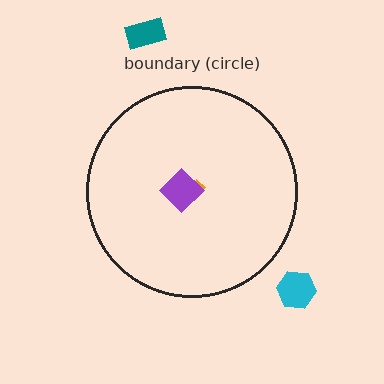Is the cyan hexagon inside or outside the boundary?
Outside.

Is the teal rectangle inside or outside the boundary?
Outside.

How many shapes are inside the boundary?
2 inside, 2 outside.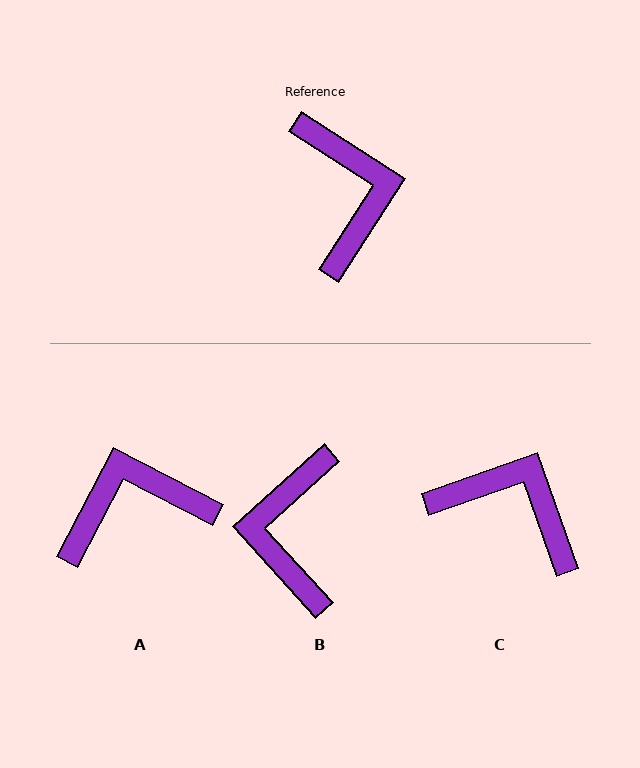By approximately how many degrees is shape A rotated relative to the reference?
Approximately 95 degrees counter-clockwise.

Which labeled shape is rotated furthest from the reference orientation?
B, about 165 degrees away.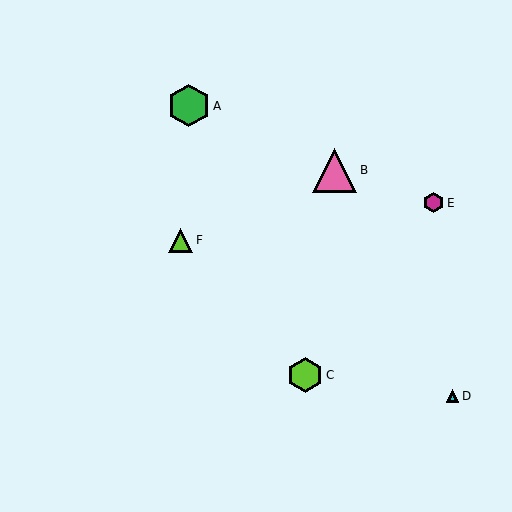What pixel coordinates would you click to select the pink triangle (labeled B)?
Click at (334, 170) to select the pink triangle B.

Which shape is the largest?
The pink triangle (labeled B) is the largest.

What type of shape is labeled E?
Shape E is a magenta hexagon.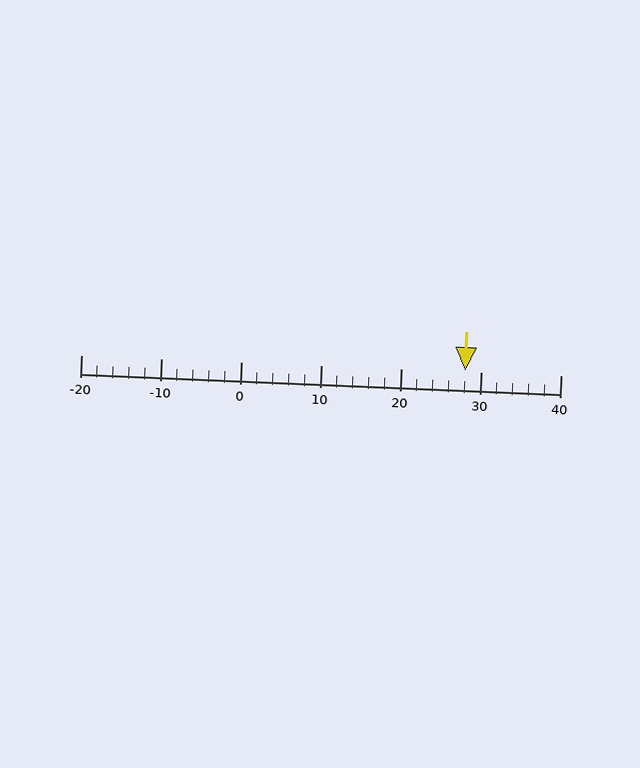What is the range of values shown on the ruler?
The ruler shows values from -20 to 40.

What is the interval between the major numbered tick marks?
The major tick marks are spaced 10 units apart.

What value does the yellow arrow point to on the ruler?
The yellow arrow points to approximately 28.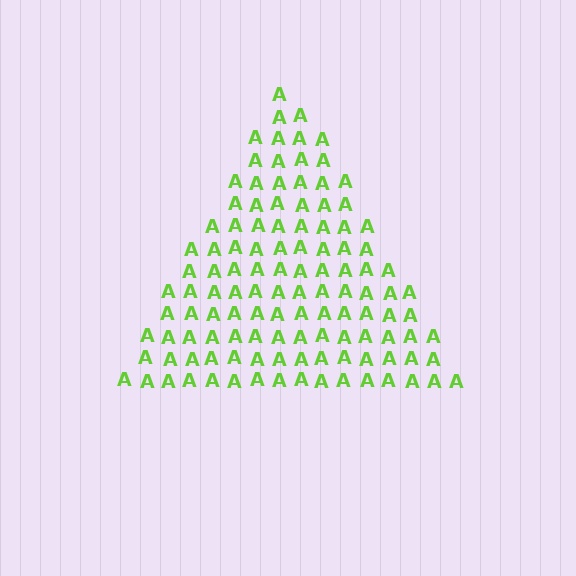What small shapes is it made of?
It is made of small letter A's.